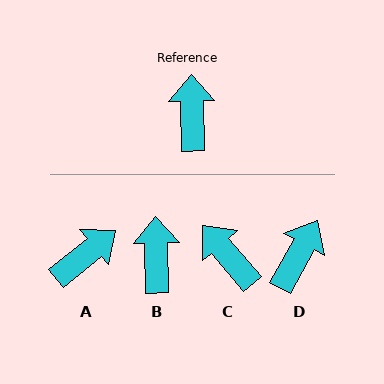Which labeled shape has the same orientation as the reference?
B.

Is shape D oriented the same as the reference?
No, it is off by about 30 degrees.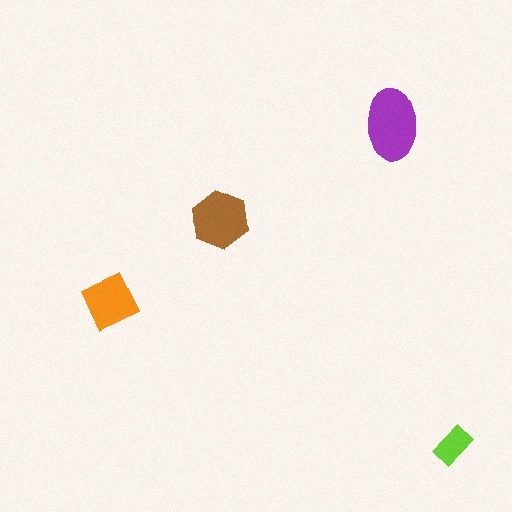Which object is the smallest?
The lime rectangle.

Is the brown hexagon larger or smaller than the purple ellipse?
Smaller.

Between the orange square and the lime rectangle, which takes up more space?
The orange square.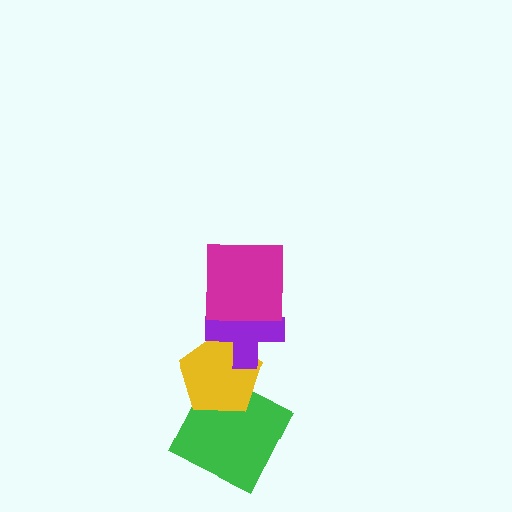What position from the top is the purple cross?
The purple cross is 2nd from the top.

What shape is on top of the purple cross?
The magenta square is on top of the purple cross.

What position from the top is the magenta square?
The magenta square is 1st from the top.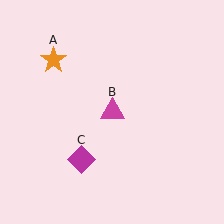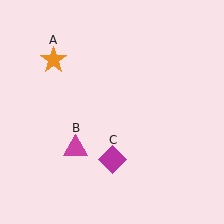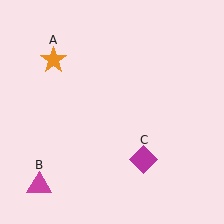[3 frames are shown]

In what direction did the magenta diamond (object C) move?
The magenta diamond (object C) moved right.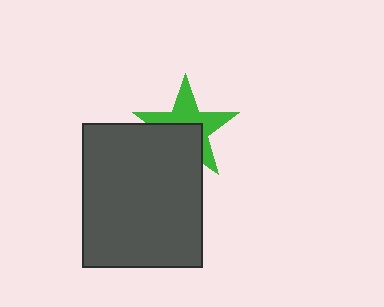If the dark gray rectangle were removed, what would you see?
You would see the complete green star.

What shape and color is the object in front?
The object in front is a dark gray rectangle.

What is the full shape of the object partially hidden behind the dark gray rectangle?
The partially hidden object is a green star.